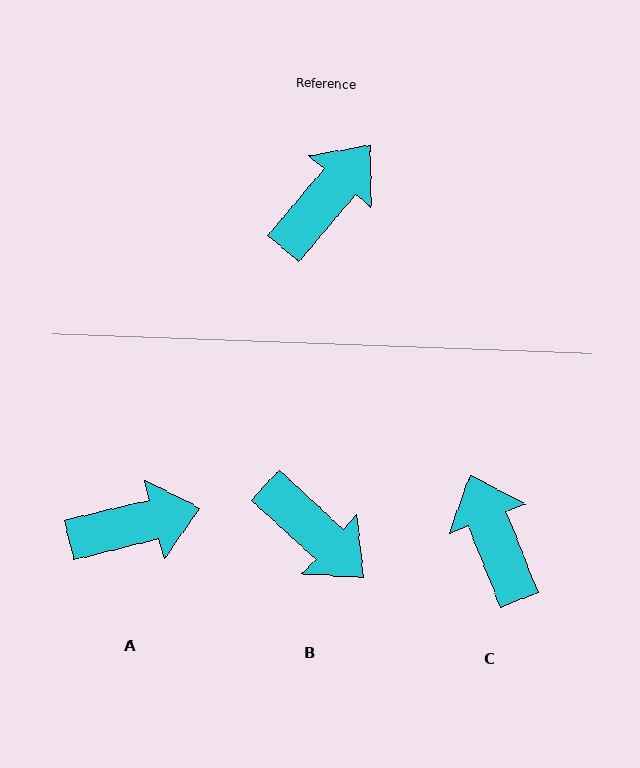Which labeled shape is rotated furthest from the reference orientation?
B, about 93 degrees away.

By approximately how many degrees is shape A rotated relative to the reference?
Approximately 36 degrees clockwise.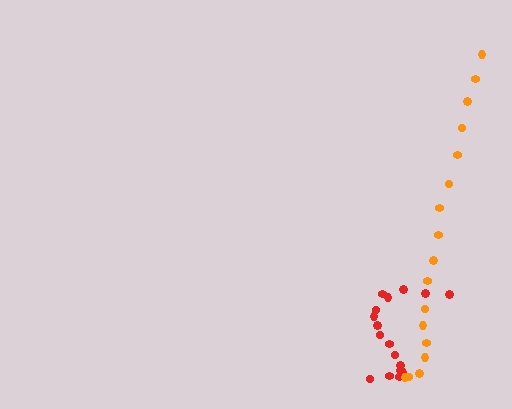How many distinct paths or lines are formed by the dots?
There are 2 distinct paths.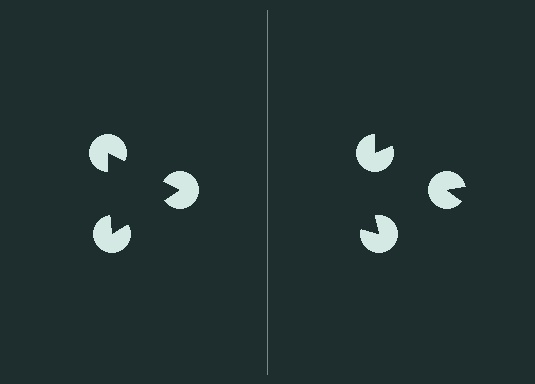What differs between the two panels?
The pac-man discs are positioned identically on both sides; only the wedge orientations differ. On the left they align to a triangle; on the right they are misaligned.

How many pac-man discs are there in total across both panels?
6 — 3 on each side.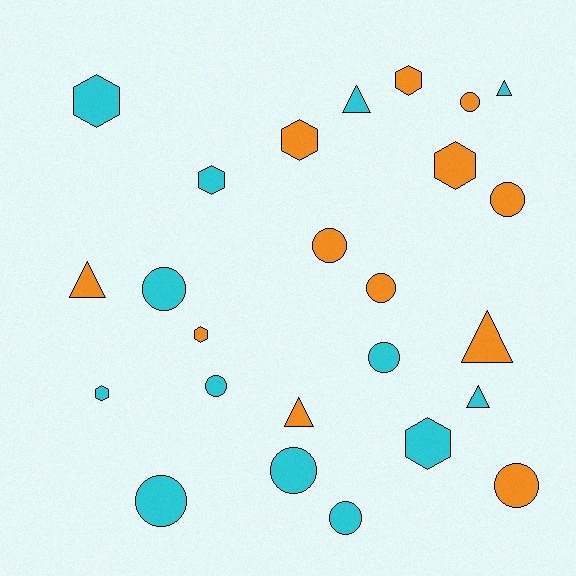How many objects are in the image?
There are 25 objects.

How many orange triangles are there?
There are 3 orange triangles.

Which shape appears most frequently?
Circle, with 11 objects.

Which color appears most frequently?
Cyan, with 13 objects.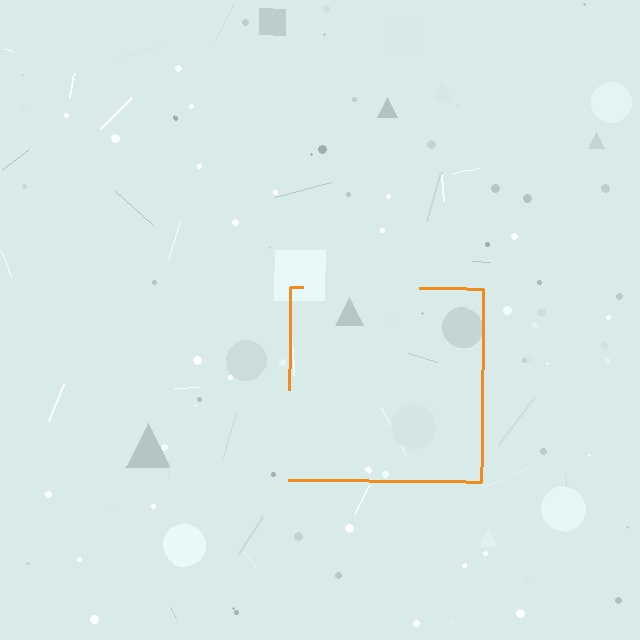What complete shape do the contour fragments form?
The contour fragments form a square.